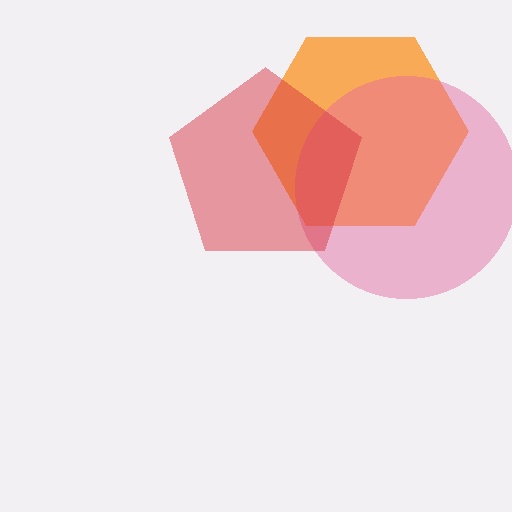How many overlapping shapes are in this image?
There are 3 overlapping shapes in the image.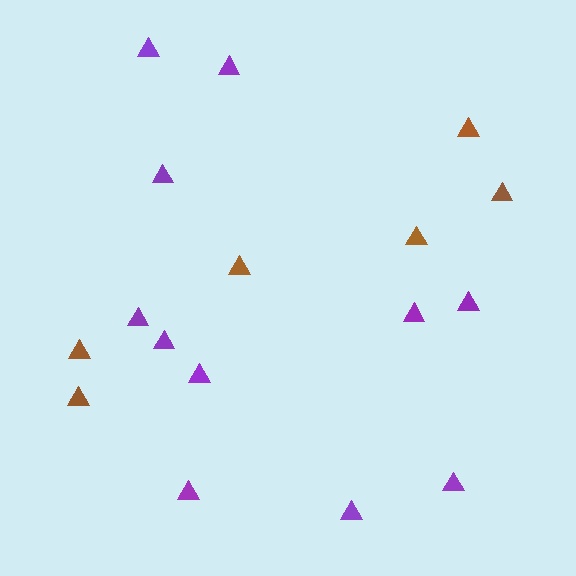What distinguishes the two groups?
There are 2 groups: one group of brown triangles (6) and one group of purple triangles (11).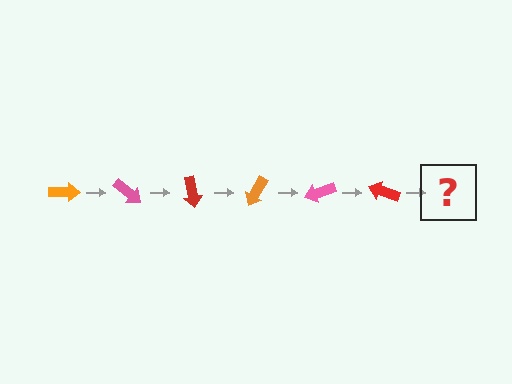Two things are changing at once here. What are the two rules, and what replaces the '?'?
The two rules are that it rotates 40 degrees each step and the color cycles through orange, pink, and red. The '?' should be an orange arrow, rotated 240 degrees from the start.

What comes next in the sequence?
The next element should be an orange arrow, rotated 240 degrees from the start.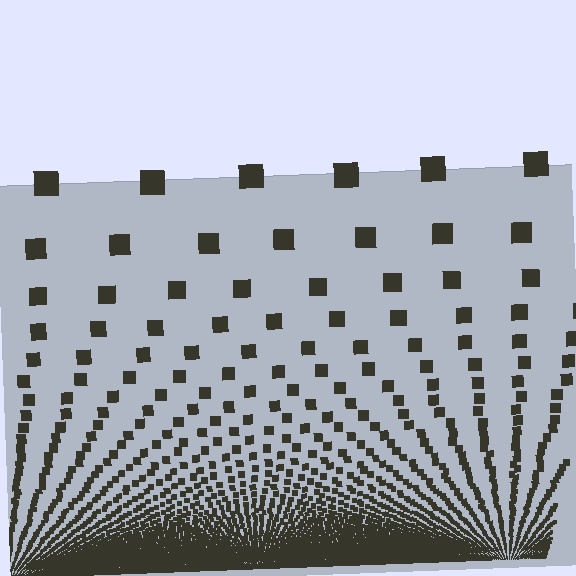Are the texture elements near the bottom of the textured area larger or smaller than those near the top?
Smaller. The gradient is inverted — elements near the bottom are smaller and denser.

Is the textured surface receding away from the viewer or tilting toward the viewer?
The surface appears to tilt toward the viewer. Texture elements get larger and sparser toward the top.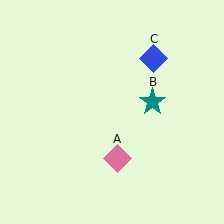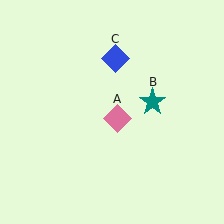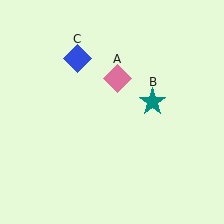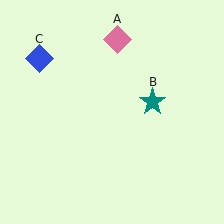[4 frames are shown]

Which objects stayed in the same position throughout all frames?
Teal star (object B) remained stationary.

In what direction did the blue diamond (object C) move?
The blue diamond (object C) moved left.